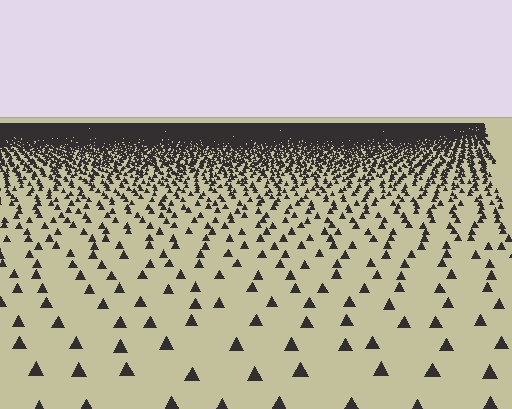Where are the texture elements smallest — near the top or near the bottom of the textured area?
Near the top.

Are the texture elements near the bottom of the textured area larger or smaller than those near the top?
Larger. Near the bottom, elements are closer to the viewer and appear at a bigger on-screen size.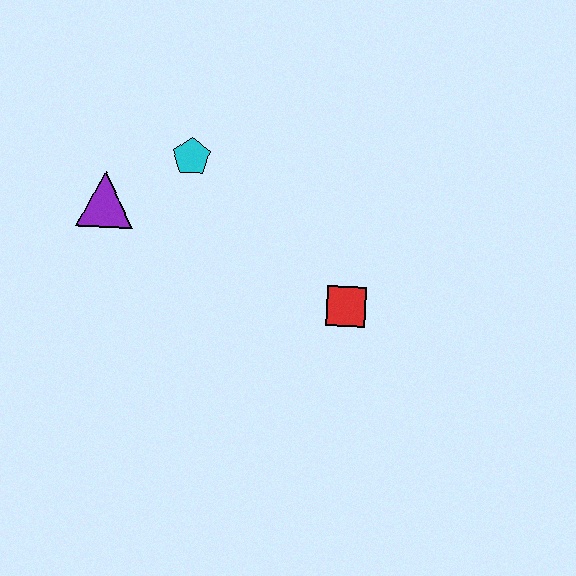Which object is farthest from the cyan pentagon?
The red square is farthest from the cyan pentagon.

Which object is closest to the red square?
The cyan pentagon is closest to the red square.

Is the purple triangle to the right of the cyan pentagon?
No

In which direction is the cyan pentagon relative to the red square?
The cyan pentagon is to the left of the red square.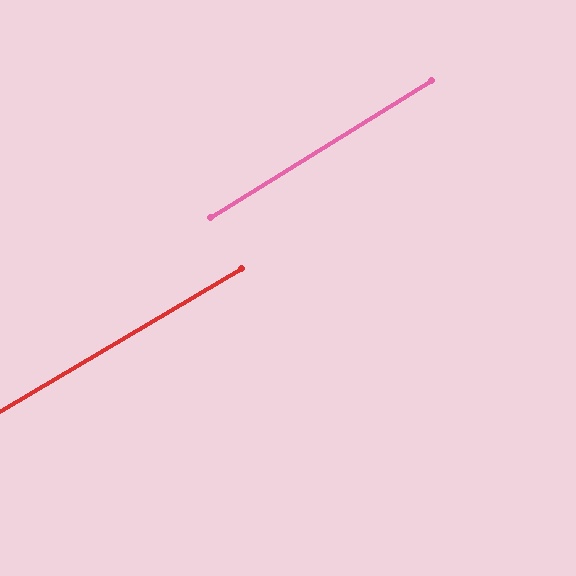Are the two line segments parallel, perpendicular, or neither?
Parallel — their directions differ by only 1.5°.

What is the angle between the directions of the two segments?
Approximately 1 degree.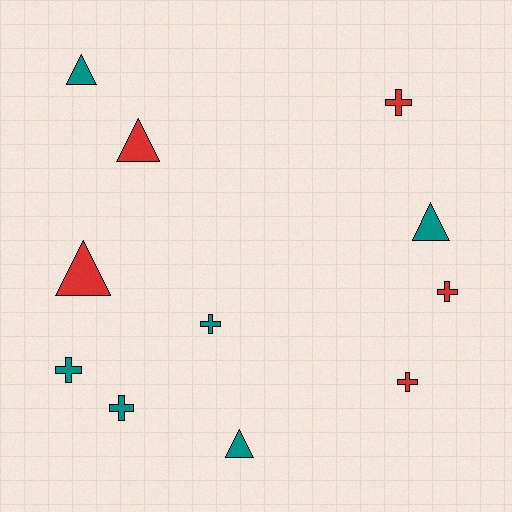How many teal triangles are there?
There are 3 teal triangles.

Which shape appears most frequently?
Cross, with 6 objects.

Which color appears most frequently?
Teal, with 6 objects.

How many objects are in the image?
There are 11 objects.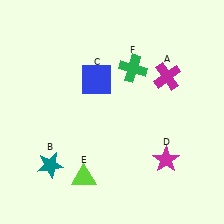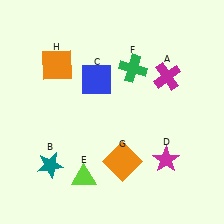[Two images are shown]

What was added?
An orange square (G), an orange square (H) were added in Image 2.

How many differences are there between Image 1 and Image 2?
There are 2 differences between the two images.